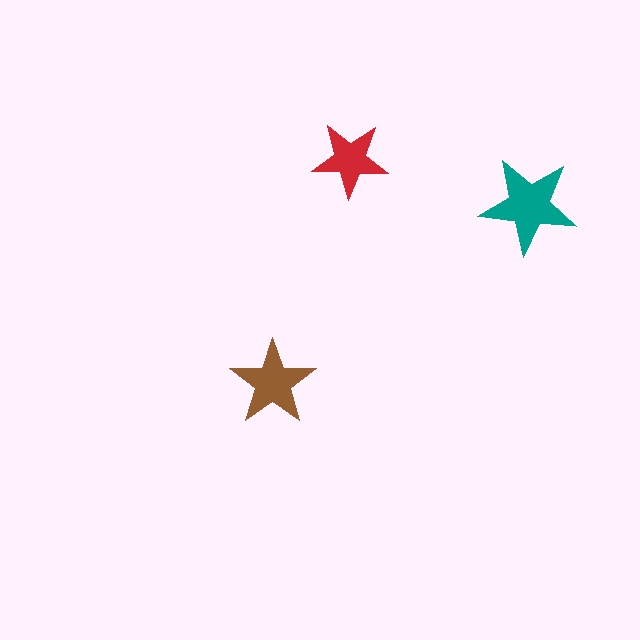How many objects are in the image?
There are 3 objects in the image.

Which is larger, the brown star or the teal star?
The teal one.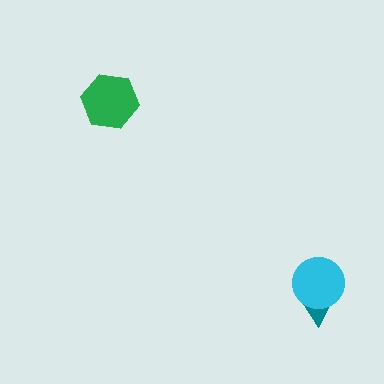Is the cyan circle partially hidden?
No, no other shape covers it.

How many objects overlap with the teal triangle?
1 object overlaps with the teal triangle.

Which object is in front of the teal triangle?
The cyan circle is in front of the teal triangle.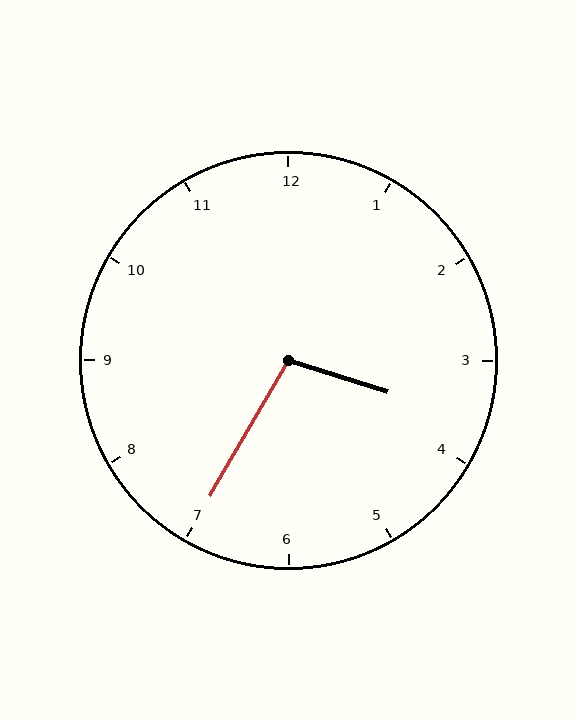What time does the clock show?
3:35.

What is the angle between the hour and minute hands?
Approximately 102 degrees.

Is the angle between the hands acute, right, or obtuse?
It is obtuse.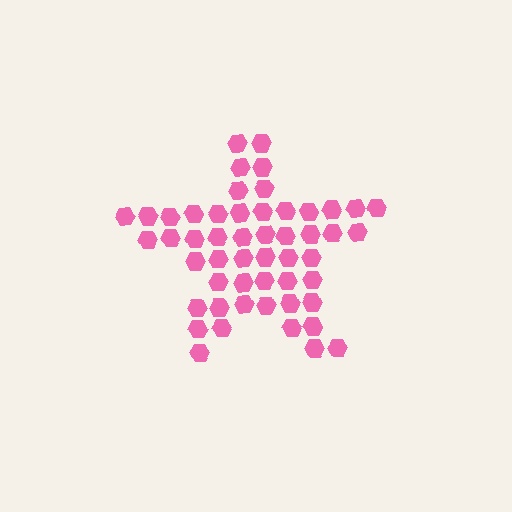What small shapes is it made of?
It is made of small hexagons.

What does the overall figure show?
The overall figure shows a star.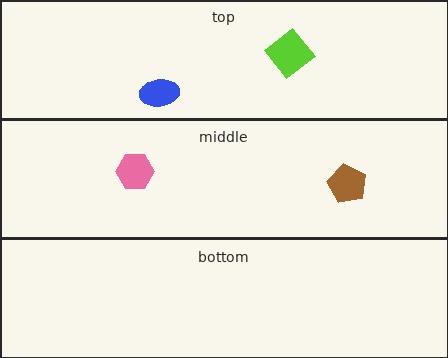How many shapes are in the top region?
2.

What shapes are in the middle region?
The brown pentagon, the pink hexagon.